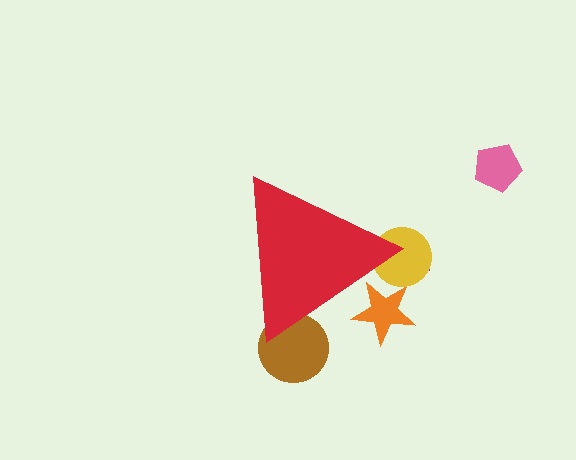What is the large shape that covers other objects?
A red triangle.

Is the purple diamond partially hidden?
Yes, the purple diamond is partially hidden behind the red triangle.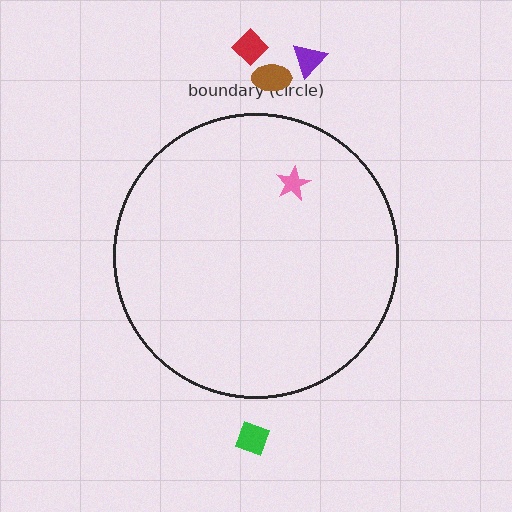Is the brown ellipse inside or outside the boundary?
Outside.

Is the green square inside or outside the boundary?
Outside.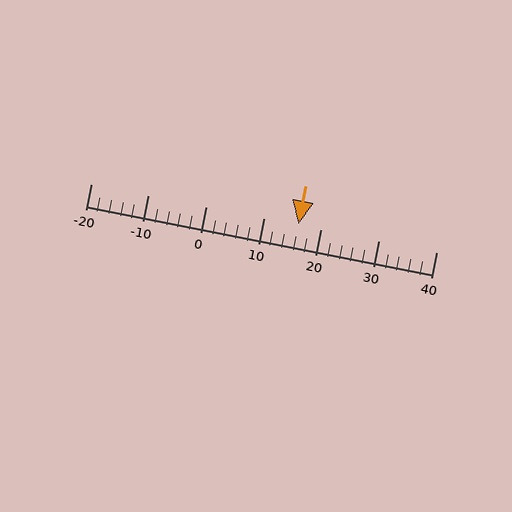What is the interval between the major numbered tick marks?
The major tick marks are spaced 10 units apart.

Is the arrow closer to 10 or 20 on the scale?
The arrow is closer to 20.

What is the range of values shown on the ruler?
The ruler shows values from -20 to 40.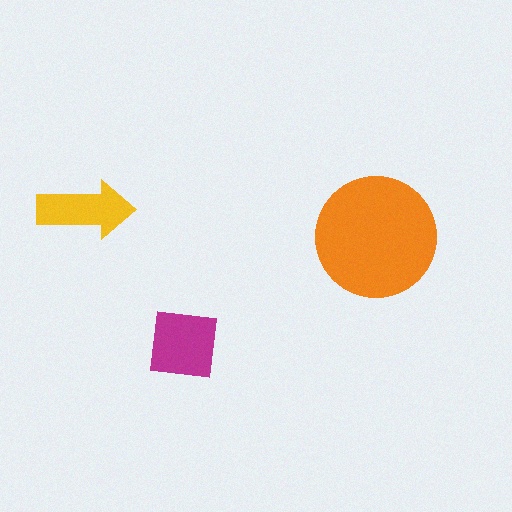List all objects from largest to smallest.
The orange circle, the magenta square, the yellow arrow.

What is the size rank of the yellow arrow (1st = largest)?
3rd.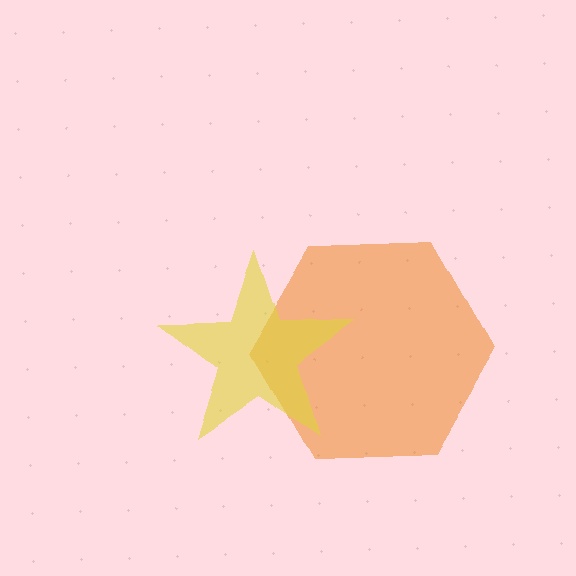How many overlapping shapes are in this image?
There are 2 overlapping shapes in the image.